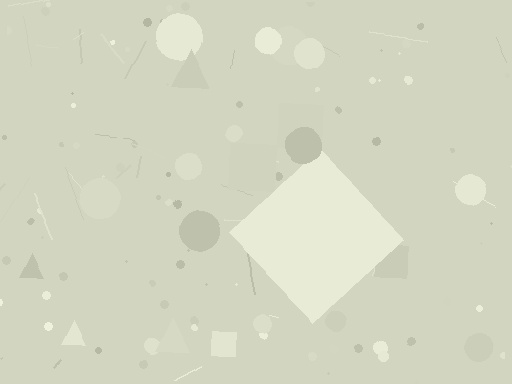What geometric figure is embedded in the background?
A diamond is embedded in the background.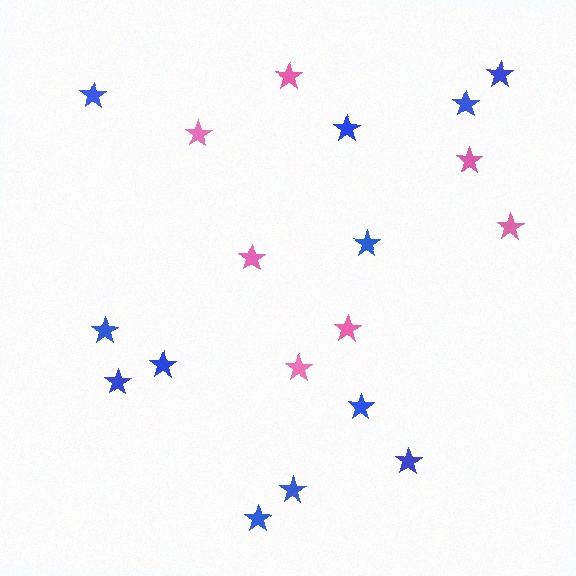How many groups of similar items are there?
There are 2 groups: one group of blue stars (12) and one group of pink stars (7).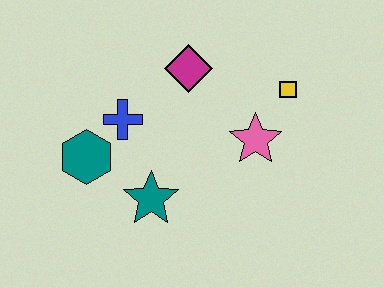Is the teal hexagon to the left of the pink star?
Yes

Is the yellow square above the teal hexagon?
Yes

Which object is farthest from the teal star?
The yellow square is farthest from the teal star.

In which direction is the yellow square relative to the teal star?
The yellow square is to the right of the teal star.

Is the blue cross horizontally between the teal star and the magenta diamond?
No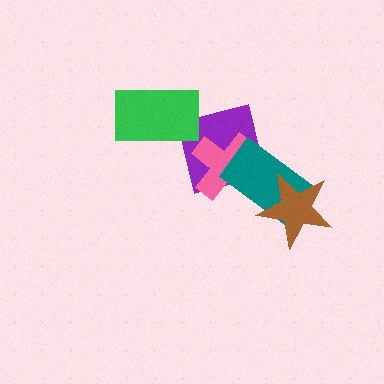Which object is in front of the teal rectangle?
The brown star is in front of the teal rectangle.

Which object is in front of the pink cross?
The teal rectangle is in front of the pink cross.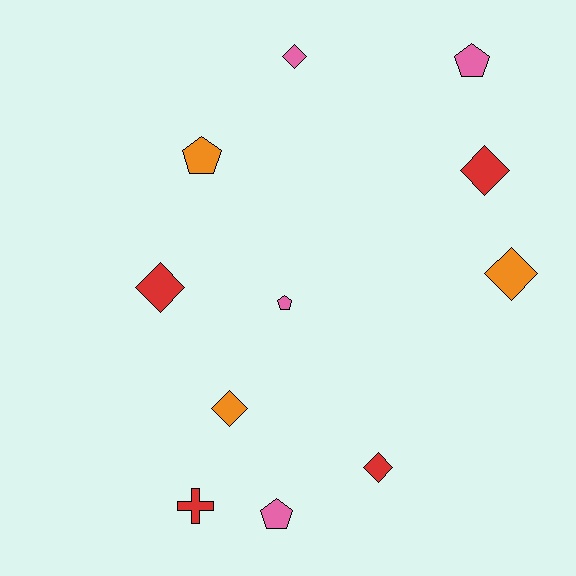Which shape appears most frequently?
Diamond, with 6 objects.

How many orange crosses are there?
There are no orange crosses.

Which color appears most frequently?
Red, with 4 objects.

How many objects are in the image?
There are 11 objects.